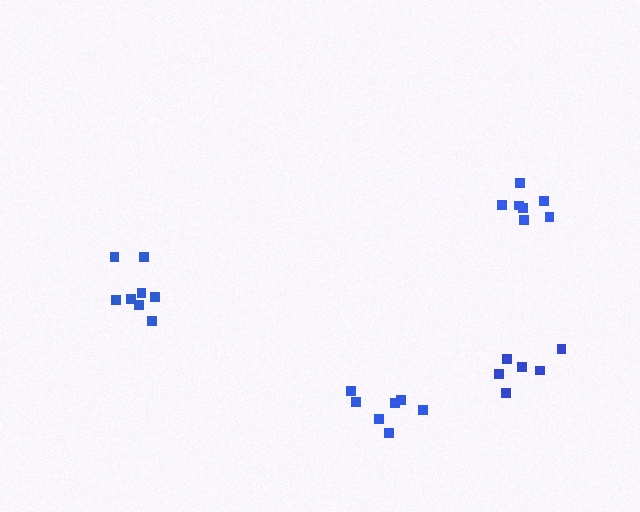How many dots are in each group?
Group 1: 8 dots, Group 2: 7 dots, Group 3: 6 dots, Group 4: 7 dots (28 total).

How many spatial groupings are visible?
There are 4 spatial groupings.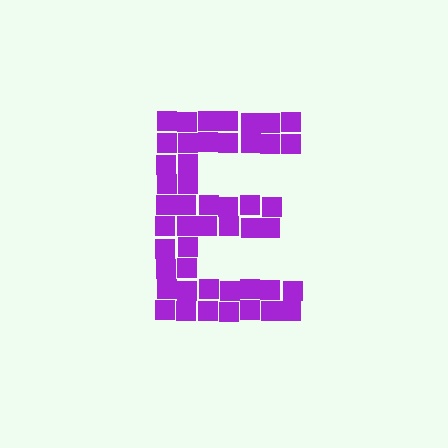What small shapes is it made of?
It is made of small squares.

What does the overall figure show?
The overall figure shows the letter E.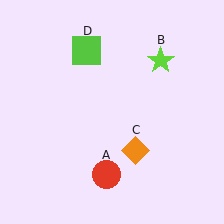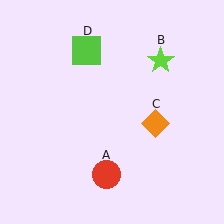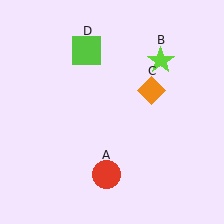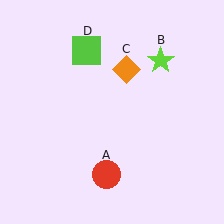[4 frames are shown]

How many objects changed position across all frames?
1 object changed position: orange diamond (object C).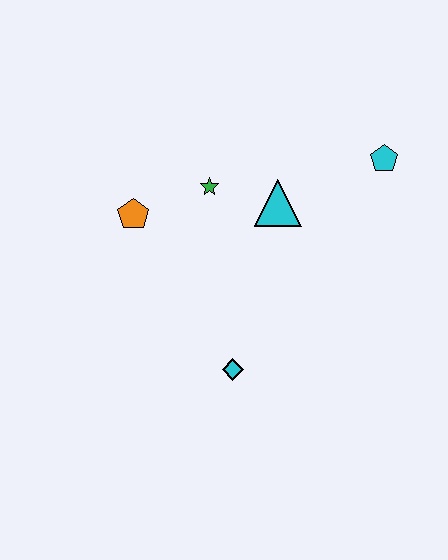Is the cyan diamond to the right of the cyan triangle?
No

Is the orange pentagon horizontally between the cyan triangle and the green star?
No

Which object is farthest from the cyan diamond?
The cyan pentagon is farthest from the cyan diamond.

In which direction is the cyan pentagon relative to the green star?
The cyan pentagon is to the right of the green star.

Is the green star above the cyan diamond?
Yes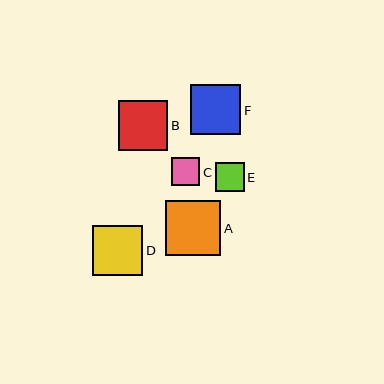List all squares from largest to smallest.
From largest to smallest: A, D, F, B, E, C.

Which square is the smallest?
Square C is the smallest with a size of approximately 28 pixels.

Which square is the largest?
Square A is the largest with a size of approximately 55 pixels.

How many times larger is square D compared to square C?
Square D is approximately 1.8 times the size of square C.